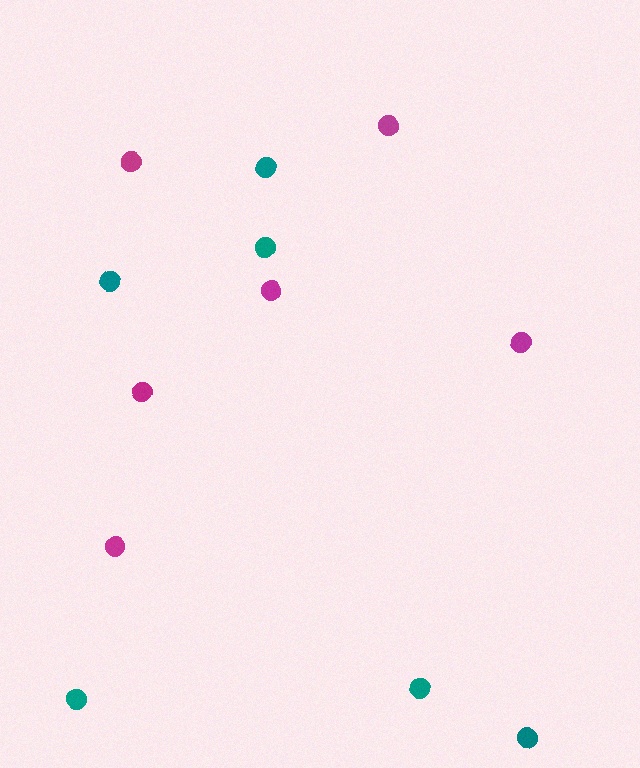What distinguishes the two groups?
There are 2 groups: one group of teal circles (6) and one group of magenta circles (6).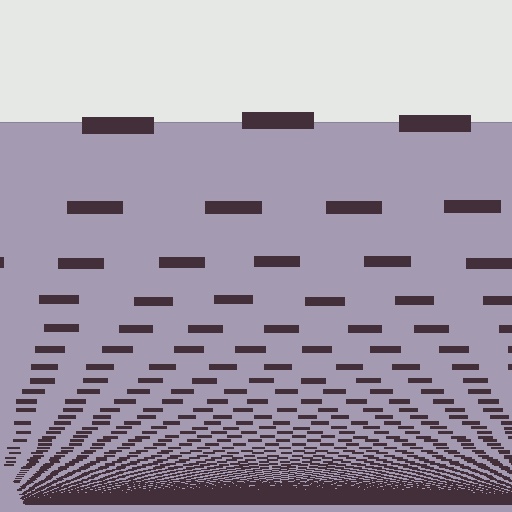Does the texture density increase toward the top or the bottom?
Density increases toward the bottom.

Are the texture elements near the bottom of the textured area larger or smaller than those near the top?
Smaller. The gradient is inverted — elements near the bottom are smaller and denser.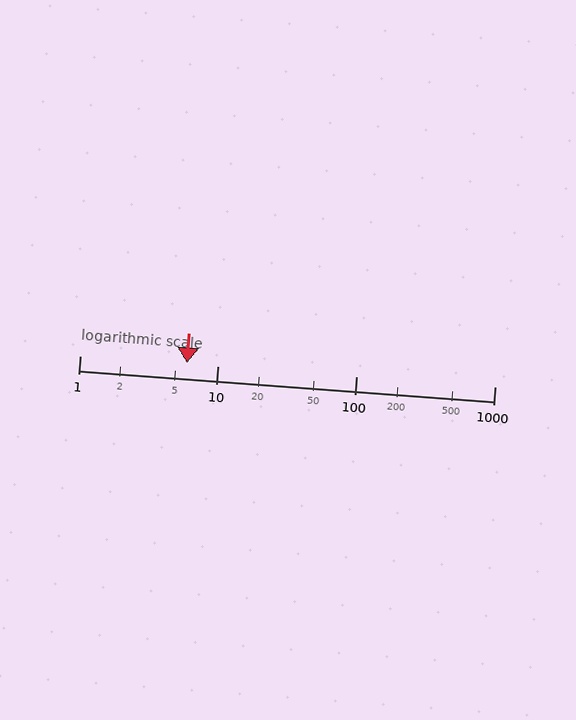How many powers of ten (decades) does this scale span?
The scale spans 3 decades, from 1 to 1000.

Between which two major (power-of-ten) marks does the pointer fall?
The pointer is between 1 and 10.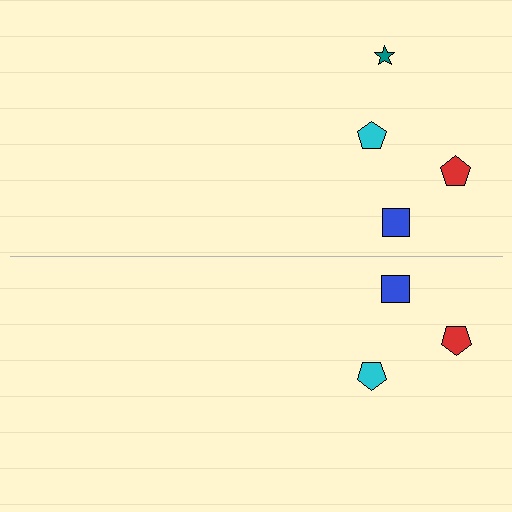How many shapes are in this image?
There are 7 shapes in this image.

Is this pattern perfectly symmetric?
No, the pattern is not perfectly symmetric. A teal star is missing from the bottom side.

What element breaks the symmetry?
A teal star is missing from the bottom side.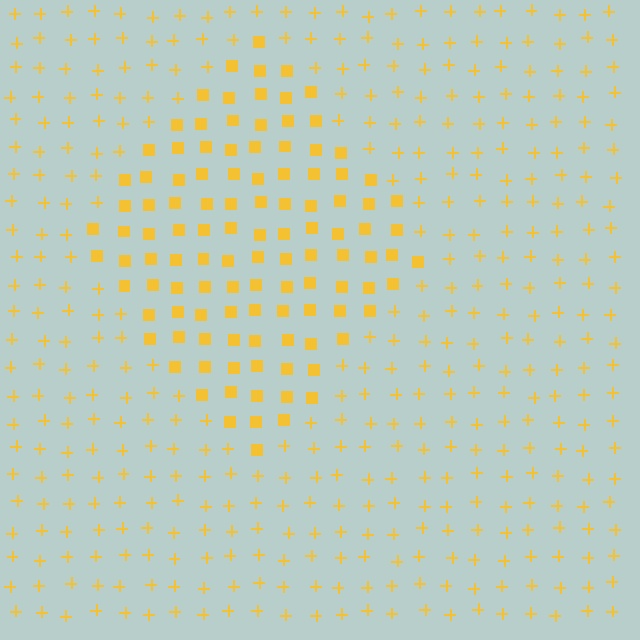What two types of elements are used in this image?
The image uses squares inside the diamond region and plus signs outside it.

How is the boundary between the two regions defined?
The boundary is defined by a change in element shape: squares inside vs. plus signs outside. All elements share the same color and spacing.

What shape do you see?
I see a diamond.